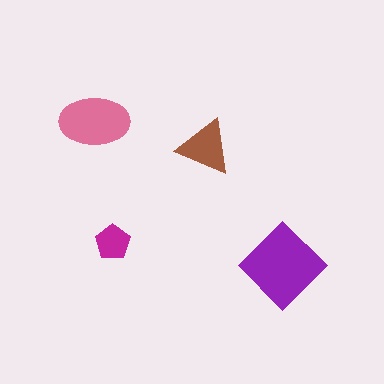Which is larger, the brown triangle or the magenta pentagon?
The brown triangle.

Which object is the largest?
The purple diamond.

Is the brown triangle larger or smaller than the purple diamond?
Smaller.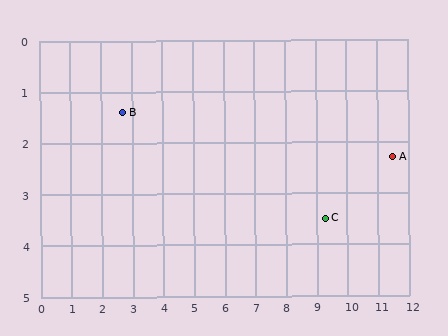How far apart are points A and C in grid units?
Points A and C are about 2.5 grid units apart.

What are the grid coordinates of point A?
Point A is at approximately (11.5, 2.3).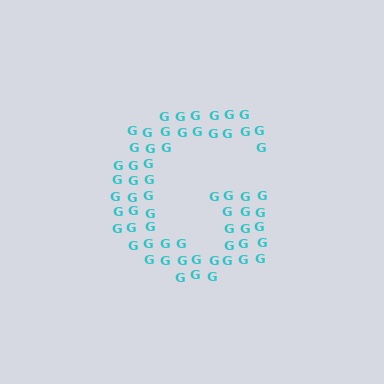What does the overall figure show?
The overall figure shows the letter G.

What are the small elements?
The small elements are letter G's.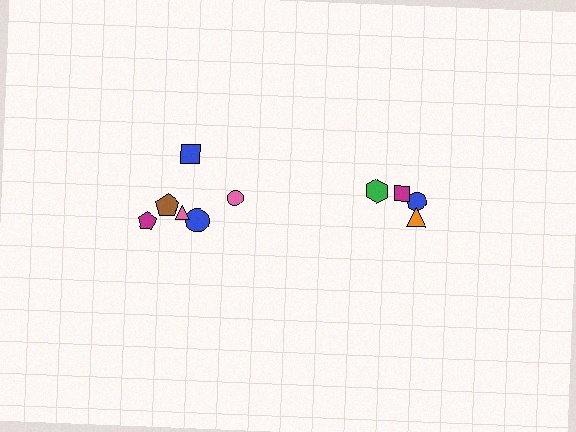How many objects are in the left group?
There are 6 objects.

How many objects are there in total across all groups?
There are 10 objects.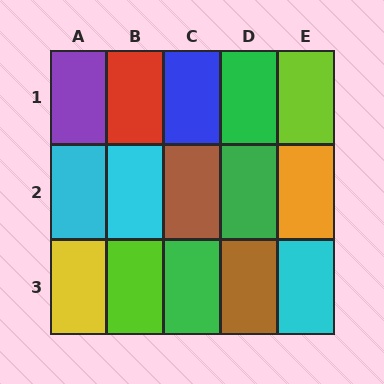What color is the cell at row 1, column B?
Red.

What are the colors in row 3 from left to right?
Yellow, lime, green, brown, cyan.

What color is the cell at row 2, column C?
Brown.